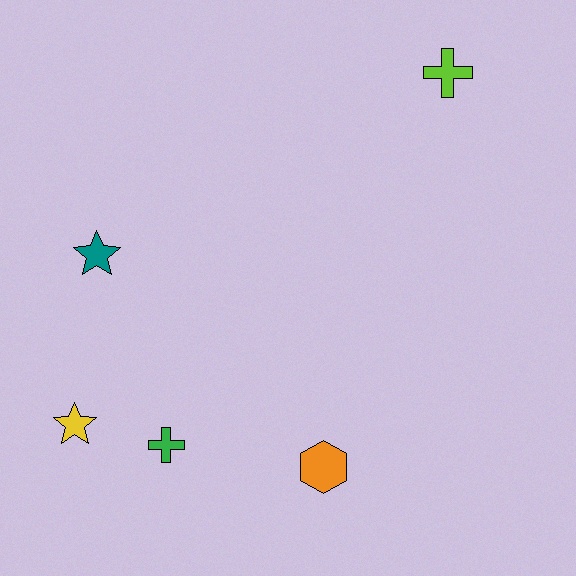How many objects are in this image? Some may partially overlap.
There are 5 objects.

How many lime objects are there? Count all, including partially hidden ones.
There is 1 lime object.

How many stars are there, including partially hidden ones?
There are 2 stars.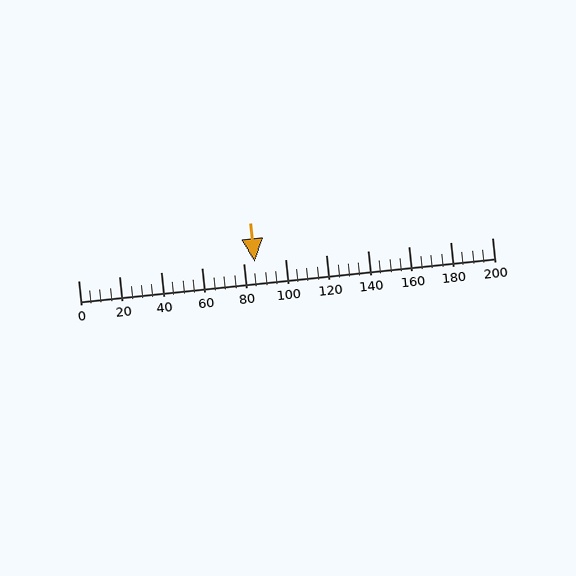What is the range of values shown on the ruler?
The ruler shows values from 0 to 200.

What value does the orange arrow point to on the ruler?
The orange arrow points to approximately 85.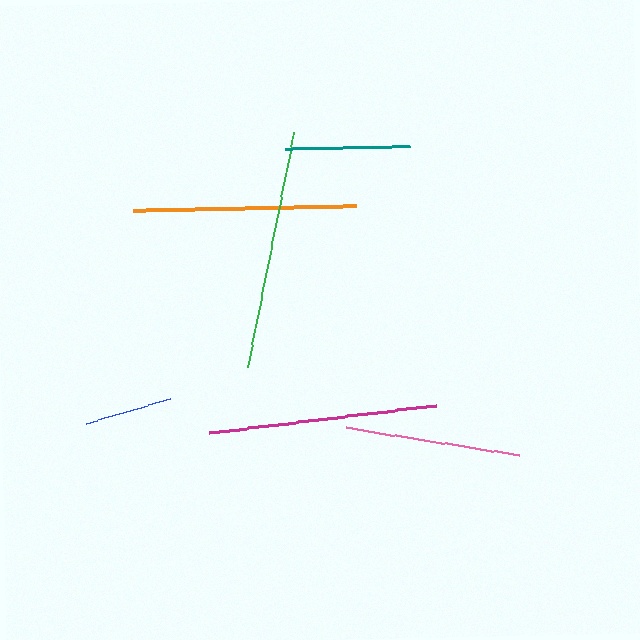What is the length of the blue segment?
The blue segment is approximately 88 pixels long.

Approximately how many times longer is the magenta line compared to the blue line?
The magenta line is approximately 2.6 times the length of the blue line.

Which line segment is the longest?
The green line is the longest at approximately 240 pixels.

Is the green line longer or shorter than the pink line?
The green line is longer than the pink line.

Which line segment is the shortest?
The blue line is the shortest at approximately 88 pixels.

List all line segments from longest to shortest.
From longest to shortest: green, magenta, orange, pink, teal, blue.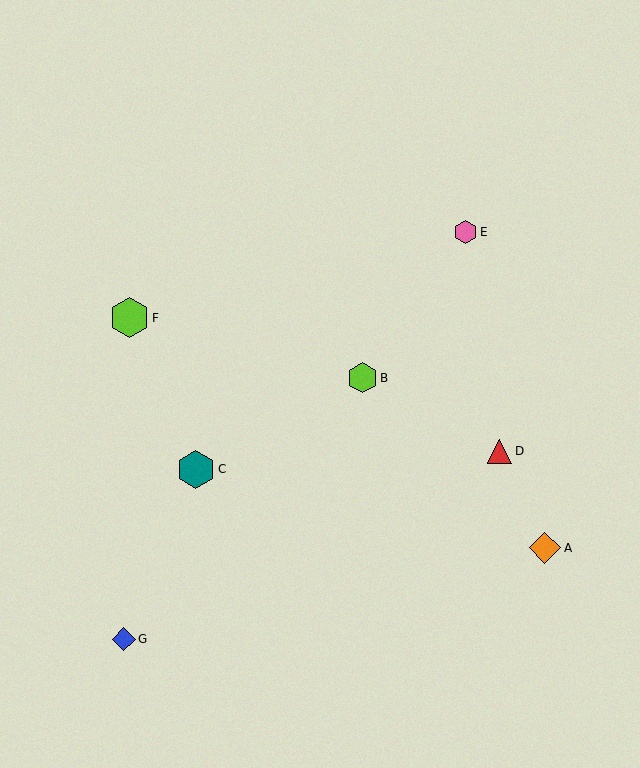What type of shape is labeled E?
Shape E is a pink hexagon.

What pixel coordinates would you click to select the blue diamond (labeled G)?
Click at (124, 639) to select the blue diamond G.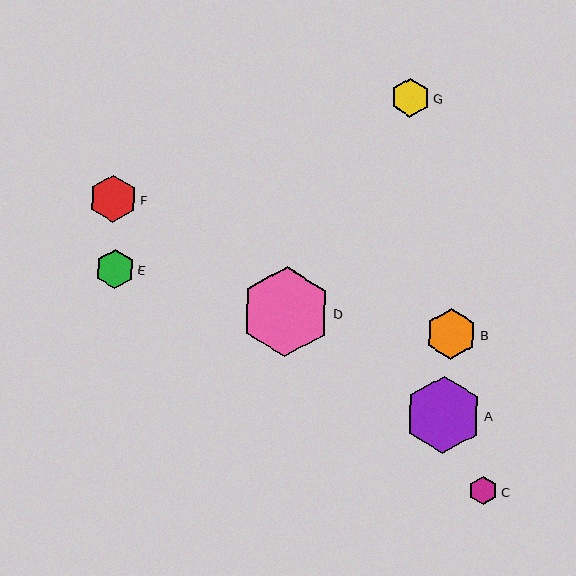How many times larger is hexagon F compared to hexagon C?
Hexagon F is approximately 1.7 times the size of hexagon C.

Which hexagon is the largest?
Hexagon D is the largest with a size of approximately 90 pixels.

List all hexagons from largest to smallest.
From largest to smallest: D, A, B, F, E, G, C.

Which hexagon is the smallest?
Hexagon C is the smallest with a size of approximately 28 pixels.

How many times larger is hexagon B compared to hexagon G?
Hexagon B is approximately 1.3 times the size of hexagon G.